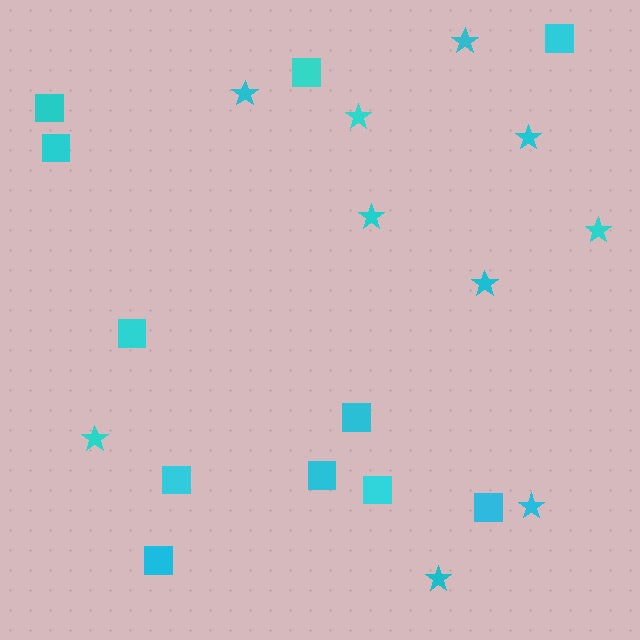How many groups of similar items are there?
There are 2 groups: one group of stars (10) and one group of squares (11).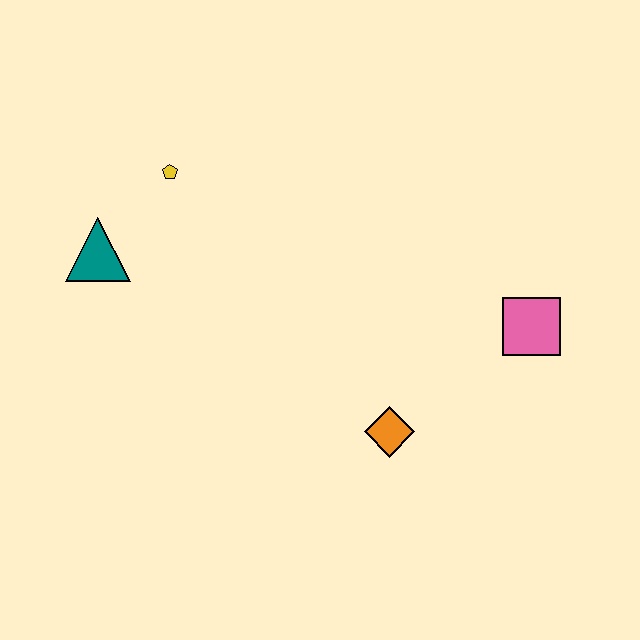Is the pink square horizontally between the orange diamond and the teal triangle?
No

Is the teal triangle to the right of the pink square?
No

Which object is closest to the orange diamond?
The pink square is closest to the orange diamond.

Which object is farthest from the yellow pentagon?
The pink square is farthest from the yellow pentagon.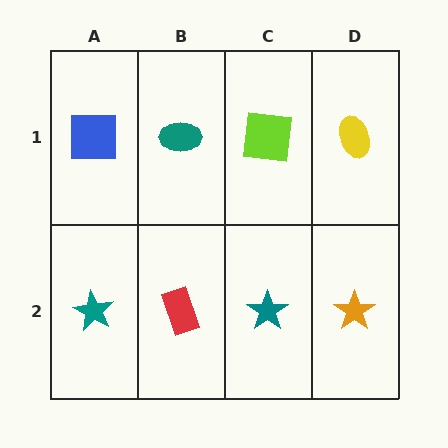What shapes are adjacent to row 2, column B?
A teal ellipse (row 1, column B), a teal star (row 2, column A), a teal star (row 2, column C).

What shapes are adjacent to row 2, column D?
A yellow ellipse (row 1, column D), a teal star (row 2, column C).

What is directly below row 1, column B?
A red rectangle.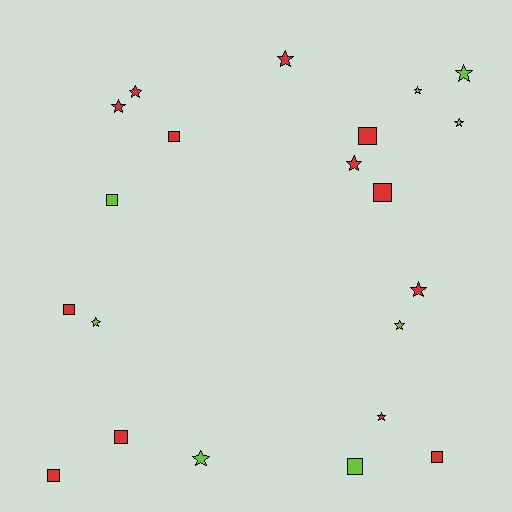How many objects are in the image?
There are 21 objects.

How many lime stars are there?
There are 6 lime stars.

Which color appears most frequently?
Red, with 13 objects.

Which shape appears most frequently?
Star, with 12 objects.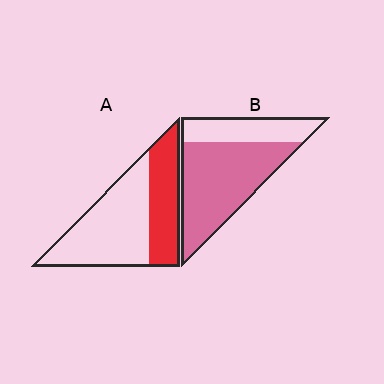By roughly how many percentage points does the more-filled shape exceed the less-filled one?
By roughly 30 percentage points (B over A).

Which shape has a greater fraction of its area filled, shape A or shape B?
Shape B.